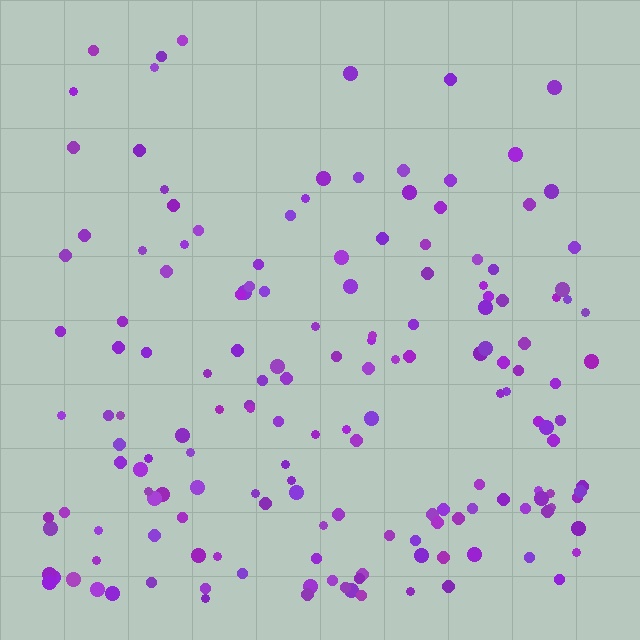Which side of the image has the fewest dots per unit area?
The top.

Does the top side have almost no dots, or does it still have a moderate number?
Still a moderate number, just noticeably fewer than the bottom.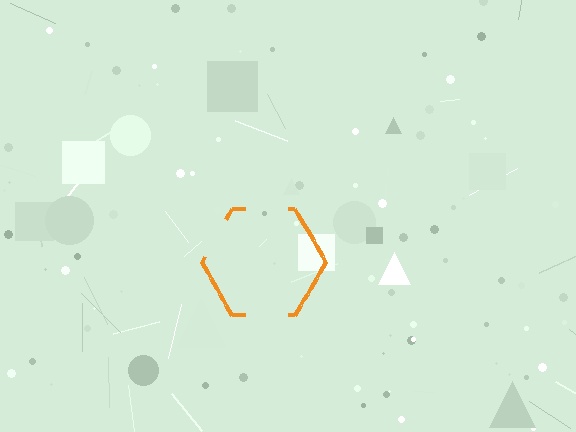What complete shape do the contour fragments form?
The contour fragments form a hexagon.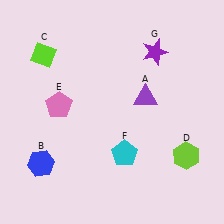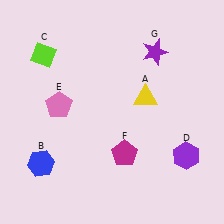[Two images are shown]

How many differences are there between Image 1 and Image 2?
There are 3 differences between the two images.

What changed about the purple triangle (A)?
In Image 1, A is purple. In Image 2, it changed to yellow.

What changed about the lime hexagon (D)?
In Image 1, D is lime. In Image 2, it changed to purple.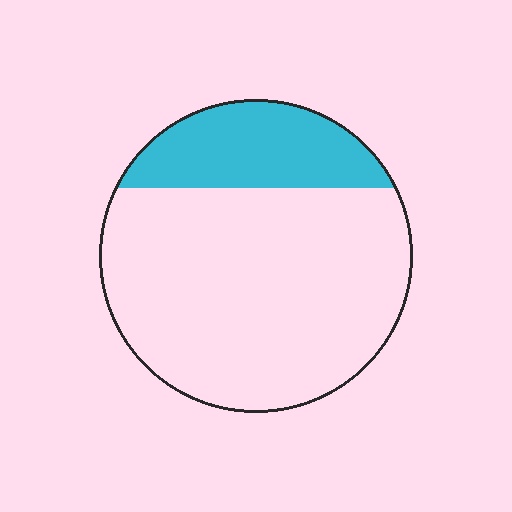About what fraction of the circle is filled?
About one quarter (1/4).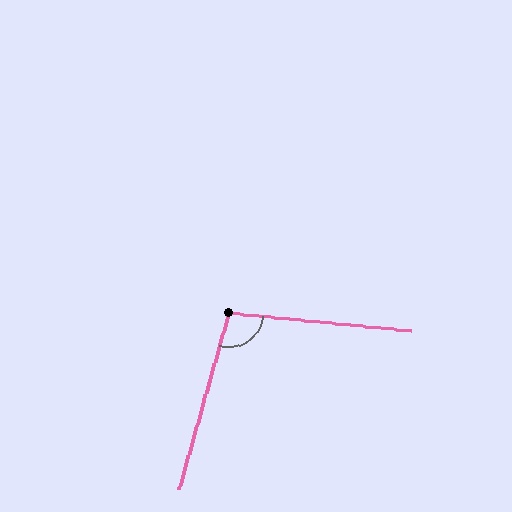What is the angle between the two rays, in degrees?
Approximately 101 degrees.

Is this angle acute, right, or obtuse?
It is obtuse.